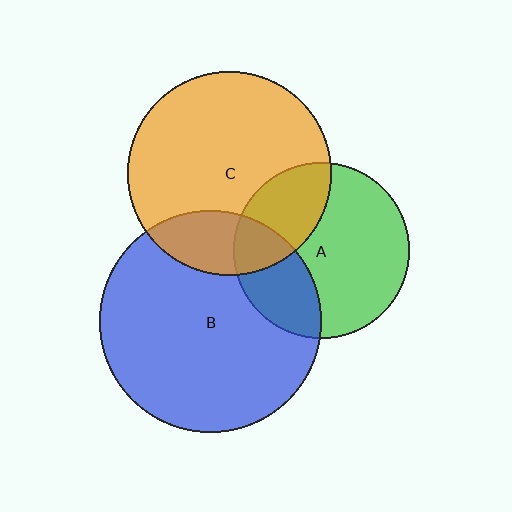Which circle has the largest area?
Circle B (blue).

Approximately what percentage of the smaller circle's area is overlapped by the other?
Approximately 30%.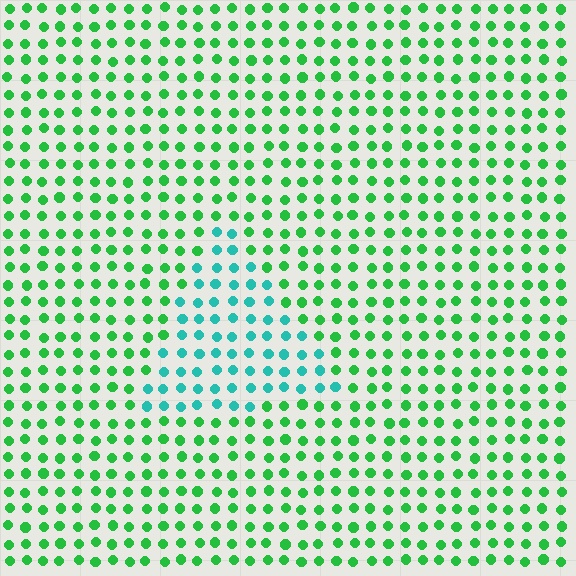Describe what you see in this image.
The image is filled with small green elements in a uniform arrangement. A triangle-shaped region is visible where the elements are tinted to a slightly different hue, forming a subtle color boundary.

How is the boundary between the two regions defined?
The boundary is defined purely by a slight shift in hue (about 44 degrees). Spacing, size, and orientation are identical on both sides.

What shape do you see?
I see a triangle.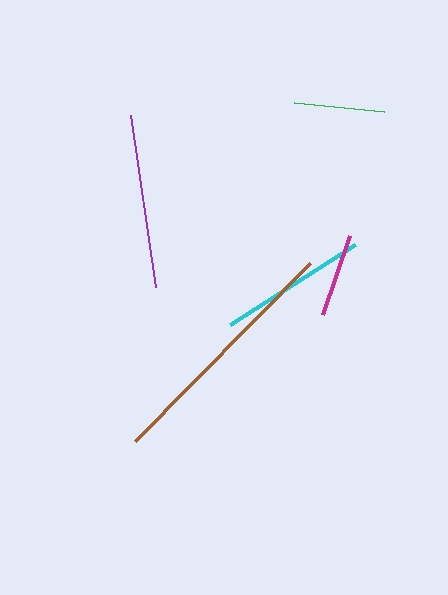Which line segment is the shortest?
The magenta line is the shortest at approximately 83 pixels.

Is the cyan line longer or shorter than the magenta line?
The cyan line is longer than the magenta line.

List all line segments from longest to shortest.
From longest to shortest: brown, purple, cyan, green, magenta.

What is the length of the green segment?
The green segment is approximately 90 pixels long.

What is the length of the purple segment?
The purple segment is approximately 174 pixels long.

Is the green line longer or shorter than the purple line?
The purple line is longer than the green line.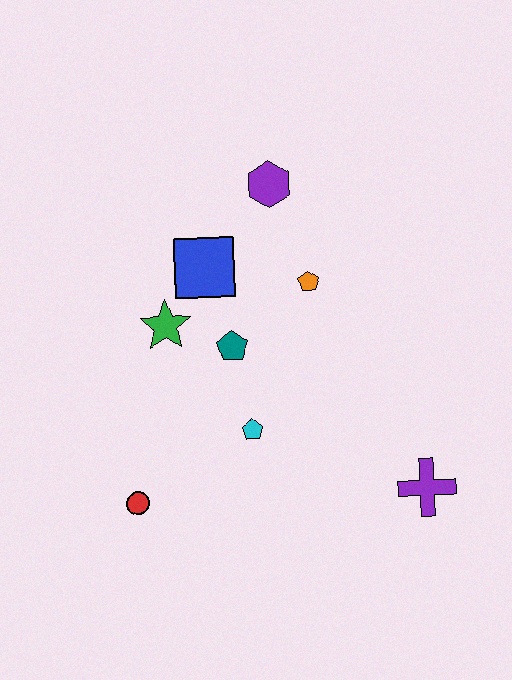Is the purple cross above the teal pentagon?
No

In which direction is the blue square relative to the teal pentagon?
The blue square is above the teal pentagon.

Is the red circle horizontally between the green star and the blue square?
No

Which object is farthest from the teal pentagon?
The purple cross is farthest from the teal pentagon.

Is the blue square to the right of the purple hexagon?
No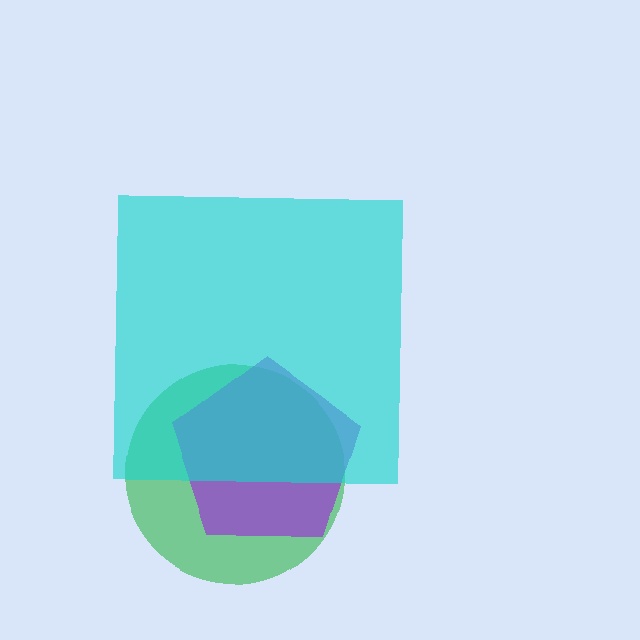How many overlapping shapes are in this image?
There are 3 overlapping shapes in the image.